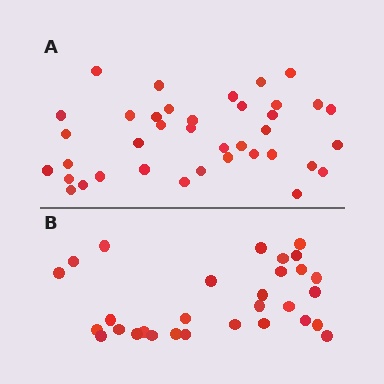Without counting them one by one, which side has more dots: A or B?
Region A (the top region) has more dots.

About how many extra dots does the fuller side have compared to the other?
Region A has roughly 8 or so more dots than region B.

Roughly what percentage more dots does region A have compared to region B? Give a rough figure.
About 25% more.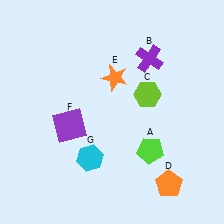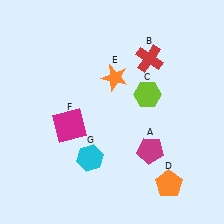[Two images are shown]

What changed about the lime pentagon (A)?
In Image 1, A is lime. In Image 2, it changed to magenta.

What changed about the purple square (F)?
In Image 1, F is purple. In Image 2, it changed to magenta.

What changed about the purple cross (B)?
In Image 1, B is purple. In Image 2, it changed to red.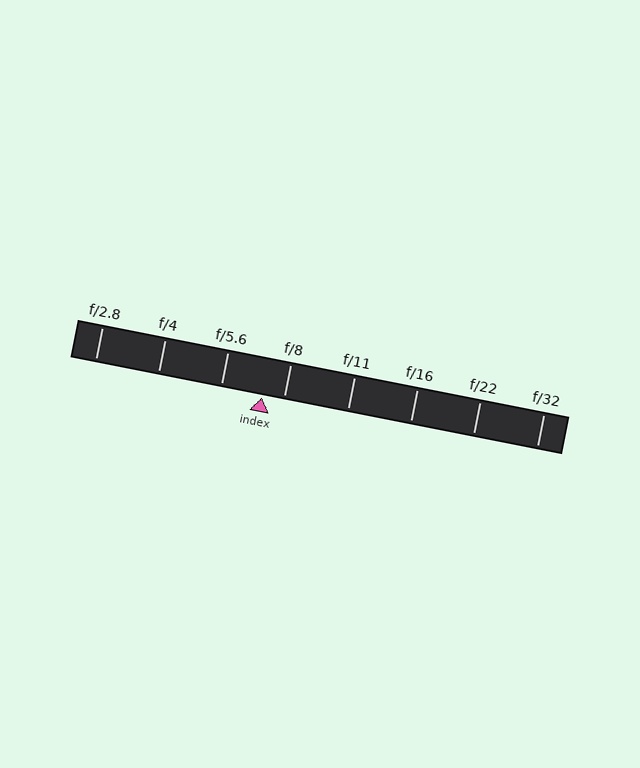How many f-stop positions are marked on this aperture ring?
There are 8 f-stop positions marked.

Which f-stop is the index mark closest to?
The index mark is closest to f/8.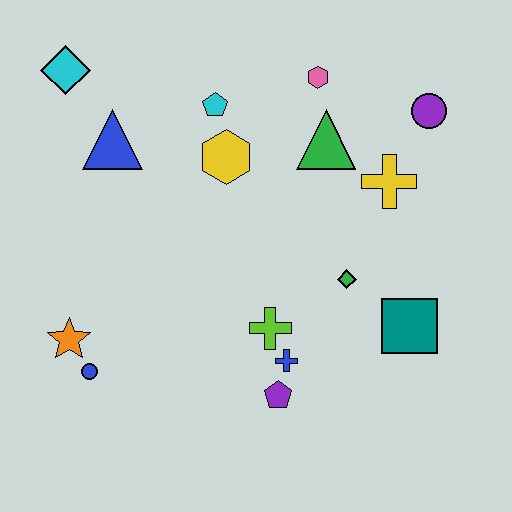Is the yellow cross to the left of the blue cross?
No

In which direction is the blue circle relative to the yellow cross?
The blue circle is to the left of the yellow cross.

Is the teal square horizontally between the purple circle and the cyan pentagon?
Yes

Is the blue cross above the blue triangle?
No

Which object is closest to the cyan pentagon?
The yellow hexagon is closest to the cyan pentagon.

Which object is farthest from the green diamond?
The cyan diamond is farthest from the green diamond.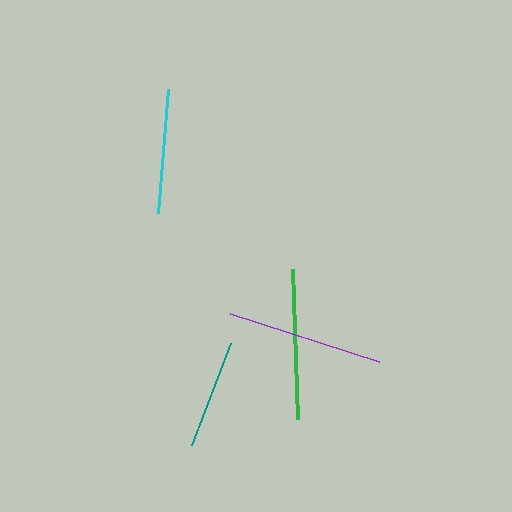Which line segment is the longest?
The purple line is the longest at approximately 156 pixels.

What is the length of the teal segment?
The teal segment is approximately 110 pixels long.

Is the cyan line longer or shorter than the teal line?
The cyan line is longer than the teal line.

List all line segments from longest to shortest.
From longest to shortest: purple, green, cyan, teal.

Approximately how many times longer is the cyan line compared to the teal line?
The cyan line is approximately 1.1 times the length of the teal line.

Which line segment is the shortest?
The teal line is the shortest at approximately 110 pixels.